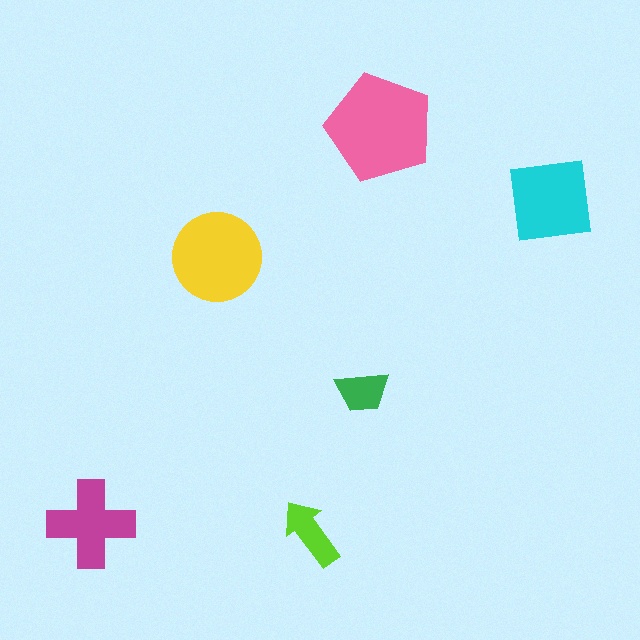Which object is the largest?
The pink pentagon.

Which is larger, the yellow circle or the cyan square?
The yellow circle.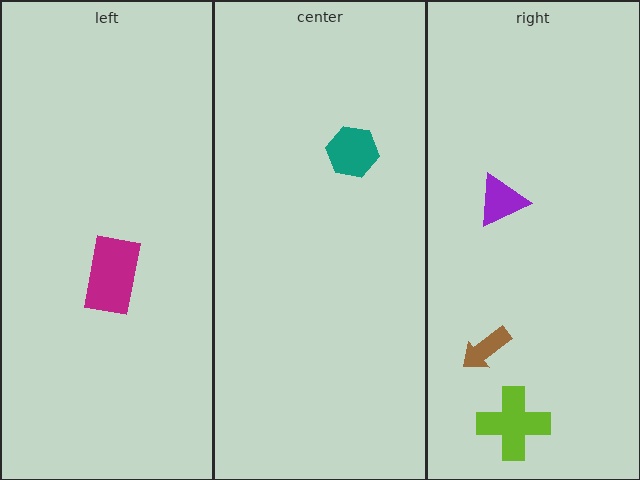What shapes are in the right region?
The purple triangle, the brown arrow, the lime cross.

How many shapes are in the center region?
1.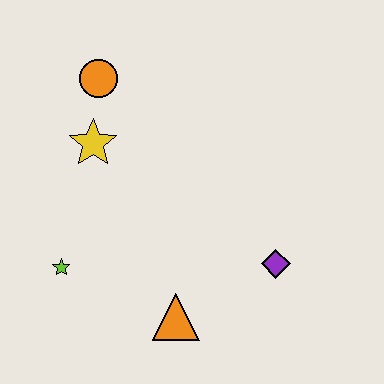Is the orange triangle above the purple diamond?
No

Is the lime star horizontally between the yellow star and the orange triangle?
No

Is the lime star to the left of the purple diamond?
Yes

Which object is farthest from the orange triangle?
The orange circle is farthest from the orange triangle.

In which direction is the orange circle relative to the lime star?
The orange circle is above the lime star.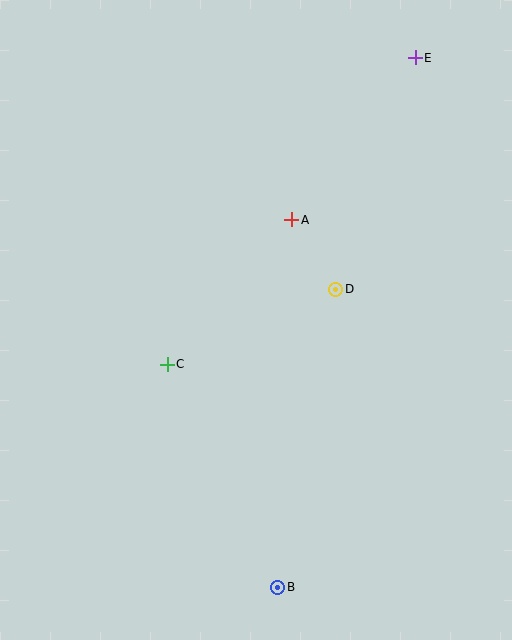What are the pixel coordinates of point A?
Point A is at (292, 220).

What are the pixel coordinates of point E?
Point E is at (415, 58).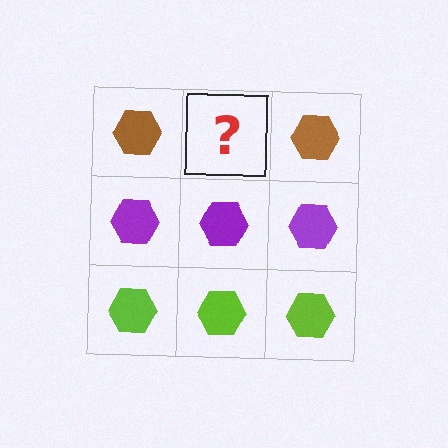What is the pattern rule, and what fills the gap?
The rule is that each row has a consistent color. The gap should be filled with a brown hexagon.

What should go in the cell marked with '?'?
The missing cell should contain a brown hexagon.